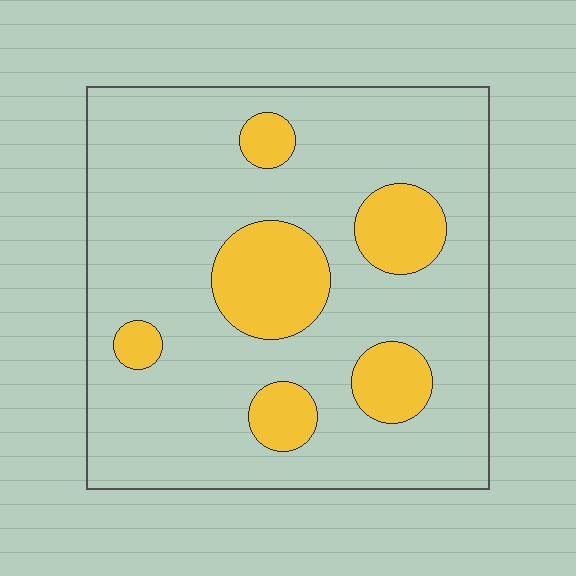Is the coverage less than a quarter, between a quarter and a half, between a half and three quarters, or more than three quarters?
Less than a quarter.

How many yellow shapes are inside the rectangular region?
6.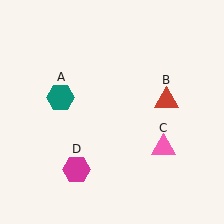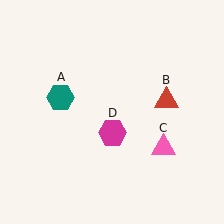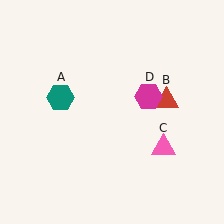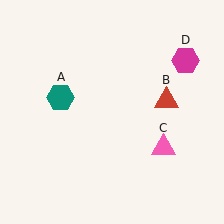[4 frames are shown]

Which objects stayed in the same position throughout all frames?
Teal hexagon (object A) and red triangle (object B) and pink triangle (object C) remained stationary.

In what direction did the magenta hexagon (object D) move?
The magenta hexagon (object D) moved up and to the right.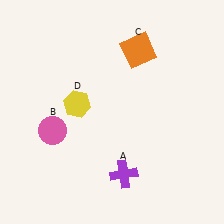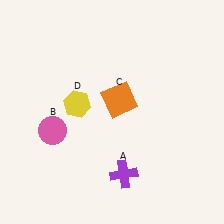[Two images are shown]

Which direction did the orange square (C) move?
The orange square (C) moved down.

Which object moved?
The orange square (C) moved down.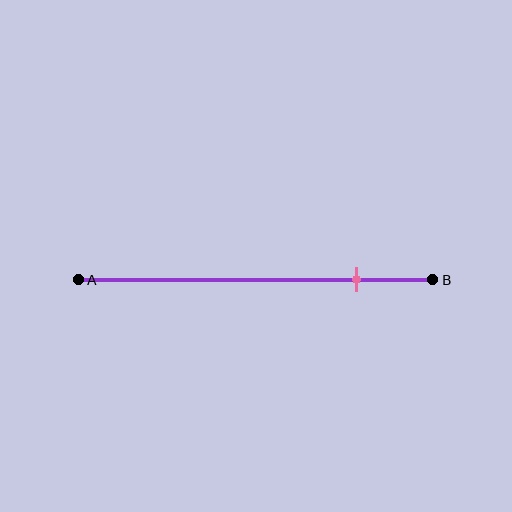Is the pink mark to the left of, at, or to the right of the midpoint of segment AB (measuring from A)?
The pink mark is to the right of the midpoint of segment AB.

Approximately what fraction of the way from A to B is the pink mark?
The pink mark is approximately 80% of the way from A to B.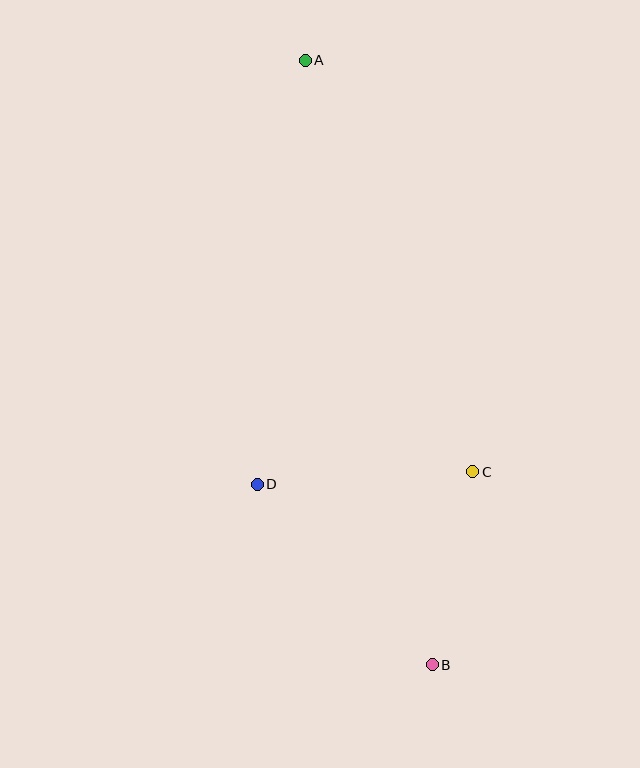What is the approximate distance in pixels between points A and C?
The distance between A and C is approximately 444 pixels.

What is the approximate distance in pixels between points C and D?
The distance between C and D is approximately 216 pixels.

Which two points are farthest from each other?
Points A and B are farthest from each other.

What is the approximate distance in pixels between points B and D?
The distance between B and D is approximately 251 pixels.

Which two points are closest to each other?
Points B and C are closest to each other.